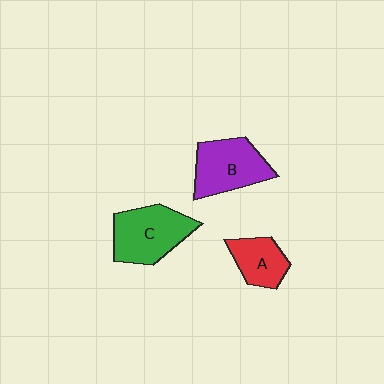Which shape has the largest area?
Shape C (green).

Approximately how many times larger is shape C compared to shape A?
Approximately 1.6 times.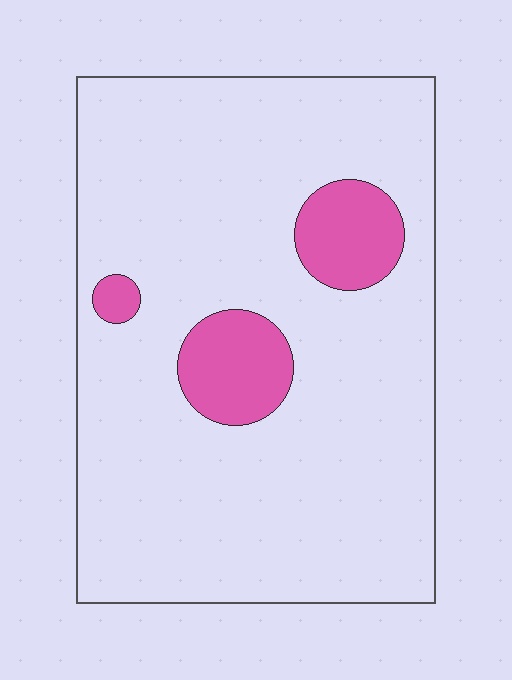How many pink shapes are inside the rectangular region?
3.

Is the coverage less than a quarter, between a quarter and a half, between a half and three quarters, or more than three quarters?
Less than a quarter.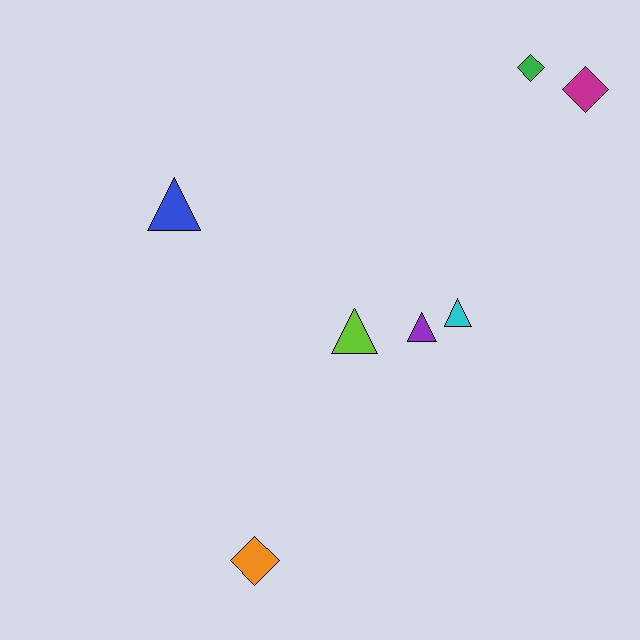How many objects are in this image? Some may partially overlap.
There are 7 objects.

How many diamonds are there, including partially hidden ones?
There are 3 diamonds.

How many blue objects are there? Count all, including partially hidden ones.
There is 1 blue object.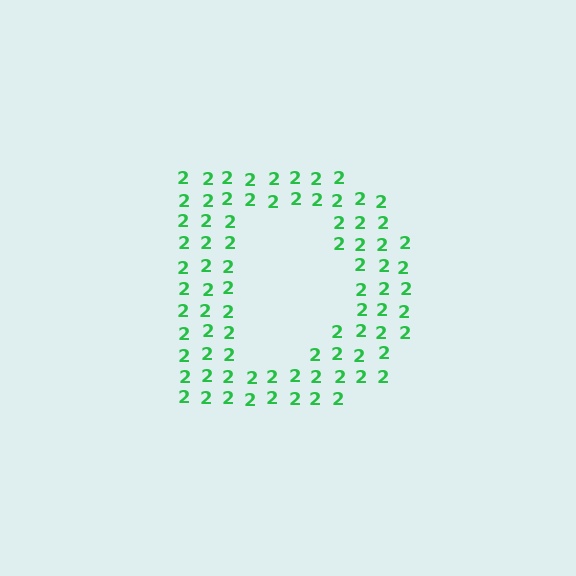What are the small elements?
The small elements are digit 2's.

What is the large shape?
The large shape is the letter D.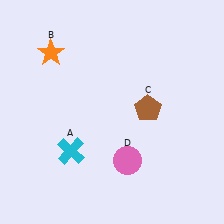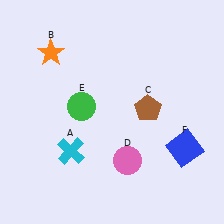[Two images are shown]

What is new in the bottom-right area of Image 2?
A blue square (F) was added in the bottom-right area of Image 2.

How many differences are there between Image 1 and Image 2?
There are 2 differences between the two images.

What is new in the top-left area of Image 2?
A green circle (E) was added in the top-left area of Image 2.